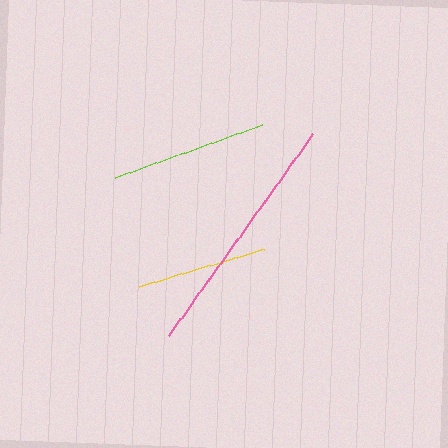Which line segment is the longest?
The pink line is the longest at approximately 248 pixels.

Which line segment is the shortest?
The yellow line is the shortest at approximately 131 pixels.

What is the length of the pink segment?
The pink segment is approximately 248 pixels long.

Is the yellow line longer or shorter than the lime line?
The lime line is longer than the yellow line.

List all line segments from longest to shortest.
From longest to shortest: pink, lime, yellow.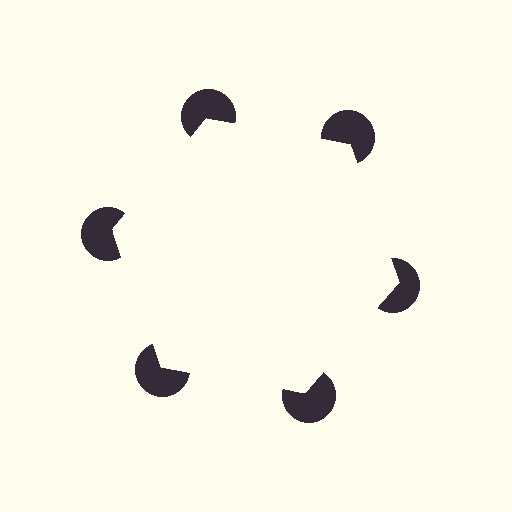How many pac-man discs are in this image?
There are 6 — one at each vertex of the illusory hexagon.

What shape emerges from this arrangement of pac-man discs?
An illusory hexagon — its edges are inferred from the aligned wedge cuts in the pac-man discs, not physically drawn.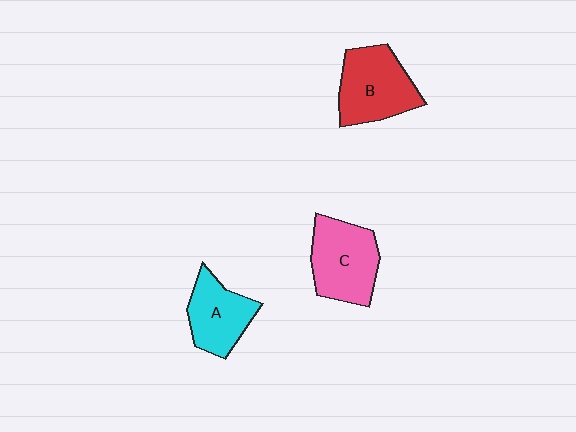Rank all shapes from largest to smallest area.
From largest to smallest: B (red), C (pink), A (cyan).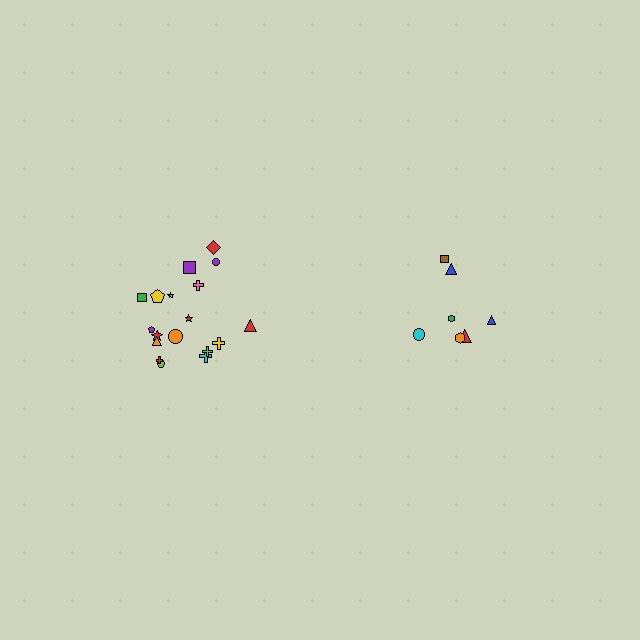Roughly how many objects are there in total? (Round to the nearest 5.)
Roughly 25 objects in total.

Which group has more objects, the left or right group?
The left group.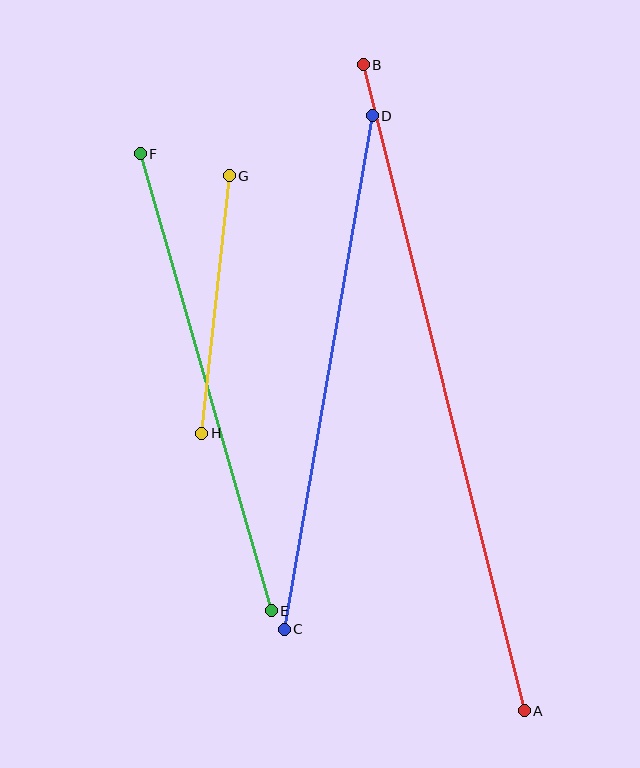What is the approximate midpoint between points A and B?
The midpoint is at approximately (444, 388) pixels.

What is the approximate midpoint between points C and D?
The midpoint is at approximately (328, 373) pixels.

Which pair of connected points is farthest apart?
Points A and B are farthest apart.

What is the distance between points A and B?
The distance is approximately 666 pixels.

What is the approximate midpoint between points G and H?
The midpoint is at approximately (215, 304) pixels.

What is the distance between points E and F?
The distance is approximately 476 pixels.